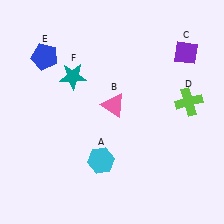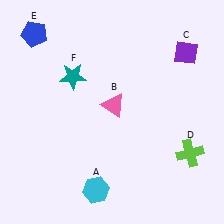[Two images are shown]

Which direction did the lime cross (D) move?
The lime cross (D) moved down.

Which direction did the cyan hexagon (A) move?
The cyan hexagon (A) moved down.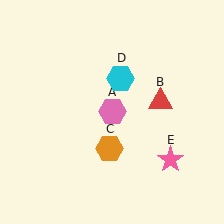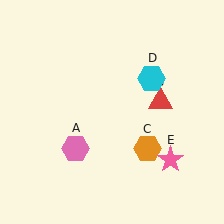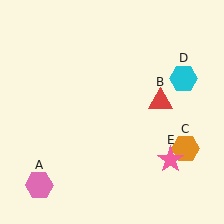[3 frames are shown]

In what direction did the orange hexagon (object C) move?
The orange hexagon (object C) moved right.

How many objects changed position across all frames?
3 objects changed position: pink hexagon (object A), orange hexagon (object C), cyan hexagon (object D).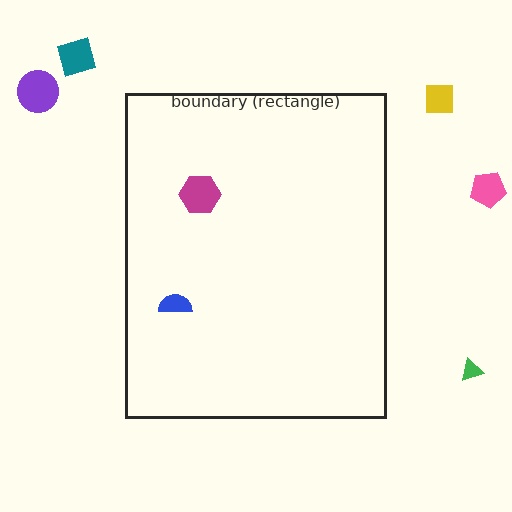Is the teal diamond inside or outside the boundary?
Outside.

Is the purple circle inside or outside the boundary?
Outside.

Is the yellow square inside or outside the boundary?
Outside.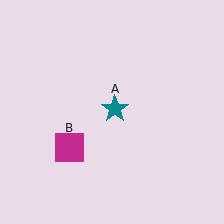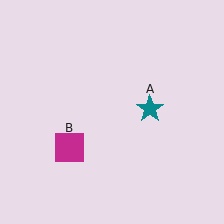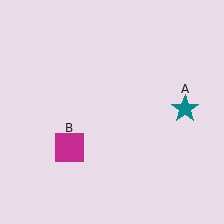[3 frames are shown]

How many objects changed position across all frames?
1 object changed position: teal star (object A).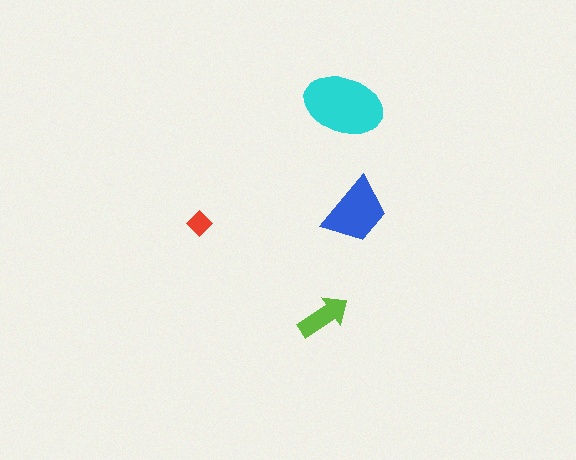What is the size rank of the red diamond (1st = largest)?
4th.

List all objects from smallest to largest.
The red diamond, the lime arrow, the blue trapezoid, the cyan ellipse.